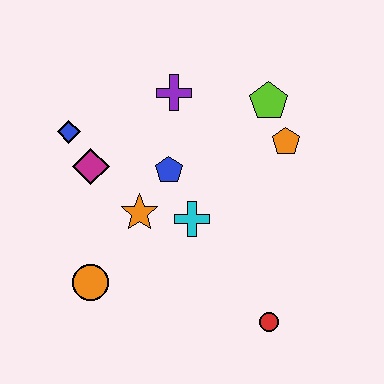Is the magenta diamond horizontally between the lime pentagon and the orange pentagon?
No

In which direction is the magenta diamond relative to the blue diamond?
The magenta diamond is below the blue diamond.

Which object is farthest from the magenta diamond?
The red circle is farthest from the magenta diamond.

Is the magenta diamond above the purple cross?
No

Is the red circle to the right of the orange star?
Yes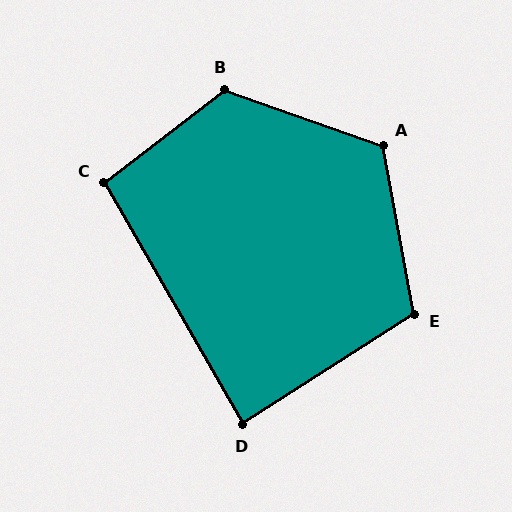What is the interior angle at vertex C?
Approximately 98 degrees (obtuse).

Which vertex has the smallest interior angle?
D, at approximately 87 degrees.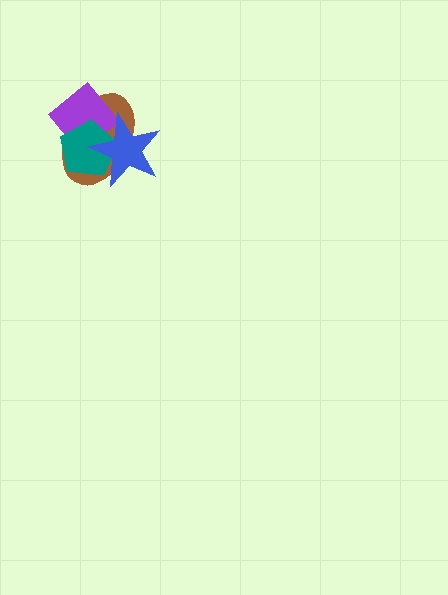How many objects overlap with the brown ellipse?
3 objects overlap with the brown ellipse.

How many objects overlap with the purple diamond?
3 objects overlap with the purple diamond.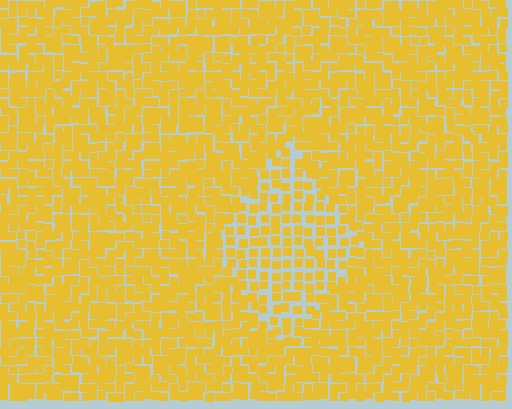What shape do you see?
I see a diamond.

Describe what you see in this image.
The image contains small yellow elements arranged at two different densities. A diamond-shaped region is visible where the elements are less densely packed than the surrounding area.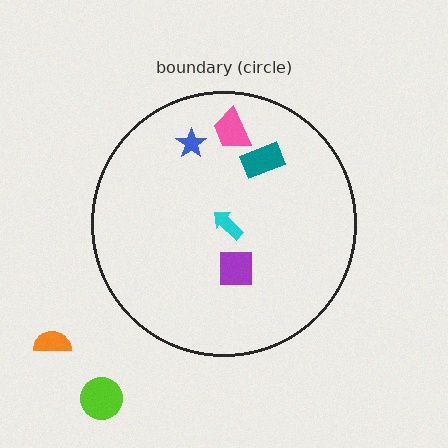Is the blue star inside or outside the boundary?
Inside.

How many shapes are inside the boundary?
5 inside, 2 outside.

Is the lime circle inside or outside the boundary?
Outside.